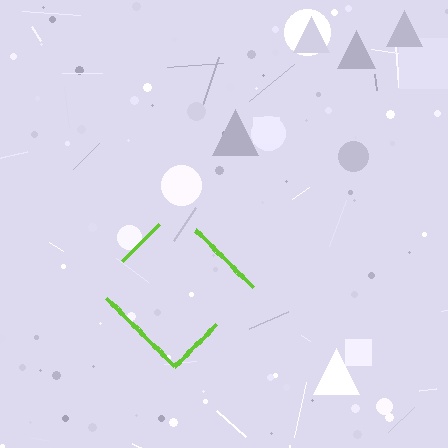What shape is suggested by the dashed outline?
The dashed outline suggests a diamond.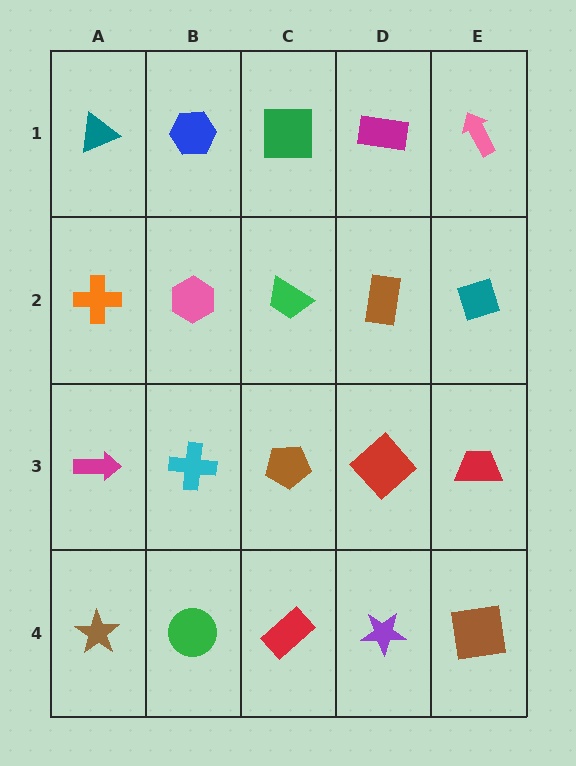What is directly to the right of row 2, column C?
A brown rectangle.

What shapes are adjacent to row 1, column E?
A teal diamond (row 2, column E), a magenta rectangle (row 1, column D).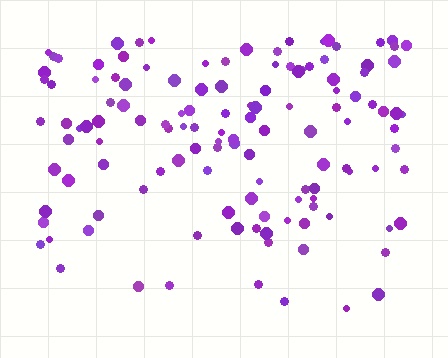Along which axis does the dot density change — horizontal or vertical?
Vertical.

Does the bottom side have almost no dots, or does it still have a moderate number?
Still a moderate number, just noticeably fewer than the top.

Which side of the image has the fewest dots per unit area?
The bottom.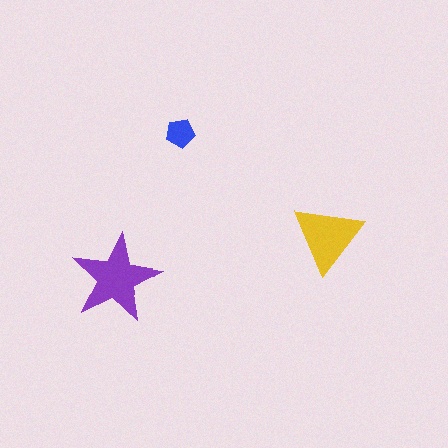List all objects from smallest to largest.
The blue pentagon, the yellow triangle, the purple star.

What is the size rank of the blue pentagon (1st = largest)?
3rd.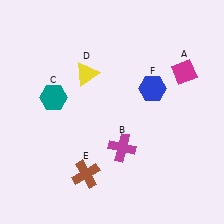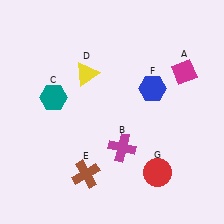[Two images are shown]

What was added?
A red circle (G) was added in Image 2.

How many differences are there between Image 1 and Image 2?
There is 1 difference between the two images.